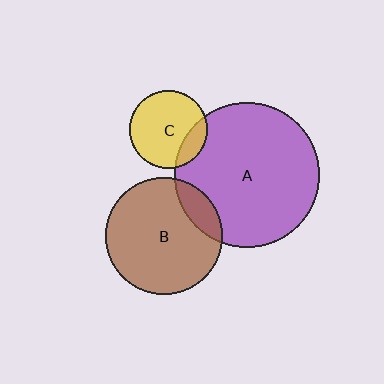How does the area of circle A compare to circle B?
Approximately 1.6 times.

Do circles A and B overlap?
Yes.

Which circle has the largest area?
Circle A (purple).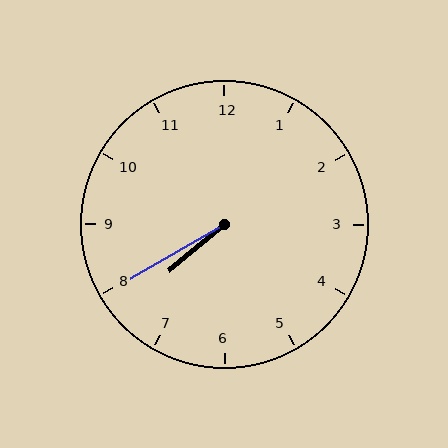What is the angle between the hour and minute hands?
Approximately 10 degrees.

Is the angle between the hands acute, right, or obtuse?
It is acute.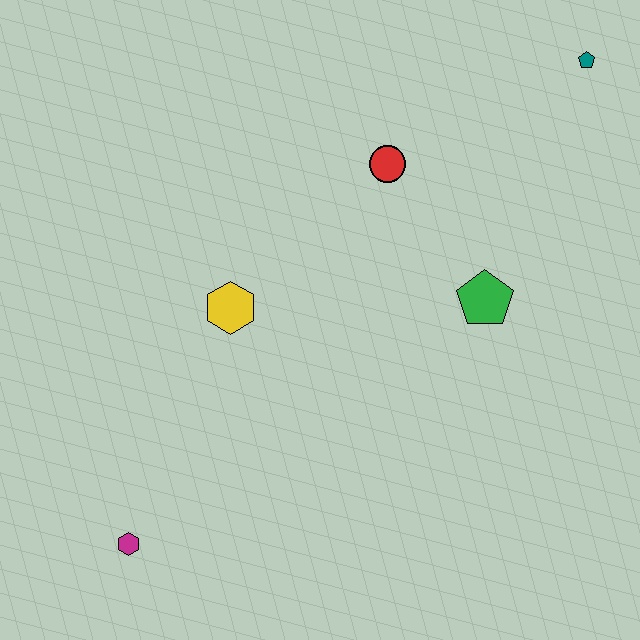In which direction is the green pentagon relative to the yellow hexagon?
The green pentagon is to the right of the yellow hexagon.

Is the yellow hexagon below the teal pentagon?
Yes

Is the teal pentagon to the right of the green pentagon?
Yes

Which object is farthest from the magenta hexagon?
The teal pentagon is farthest from the magenta hexagon.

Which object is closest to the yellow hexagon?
The red circle is closest to the yellow hexagon.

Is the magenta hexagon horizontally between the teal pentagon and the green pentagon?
No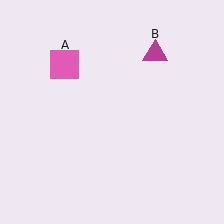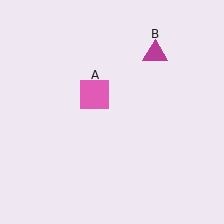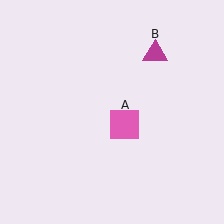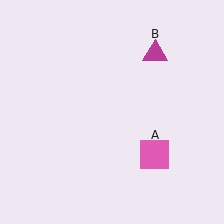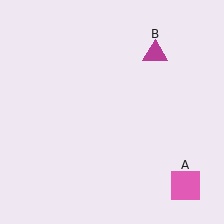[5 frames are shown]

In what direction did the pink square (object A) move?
The pink square (object A) moved down and to the right.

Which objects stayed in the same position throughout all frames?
Magenta triangle (object B) remained stationary.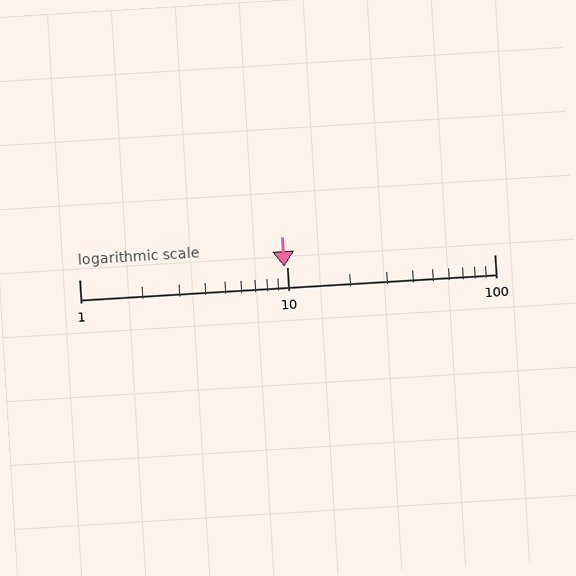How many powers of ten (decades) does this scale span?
The scale spans 2 decades, from 1 to 100.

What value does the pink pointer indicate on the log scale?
The pointer indicates approximately 9.7.